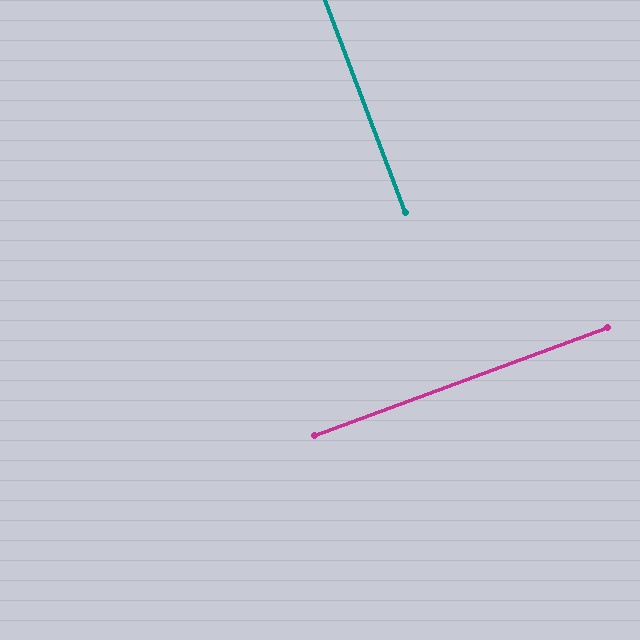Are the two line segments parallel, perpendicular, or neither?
Perpendicular — they meet at approximately 90°.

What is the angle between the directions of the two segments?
Approximately 90 degrees.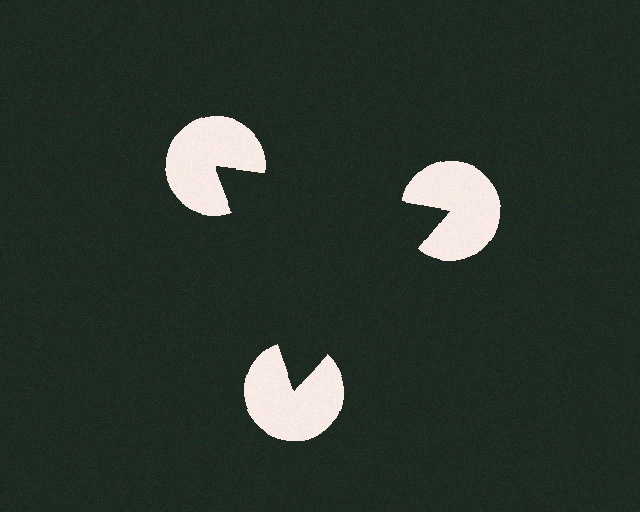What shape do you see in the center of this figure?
An illusory triangle — its edges are inferred from the aligned wedge cuts in the pac-man discs, not physically drawn.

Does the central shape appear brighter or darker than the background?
It typically appears slightly darker than the background, even though no actual brightness change is drawn.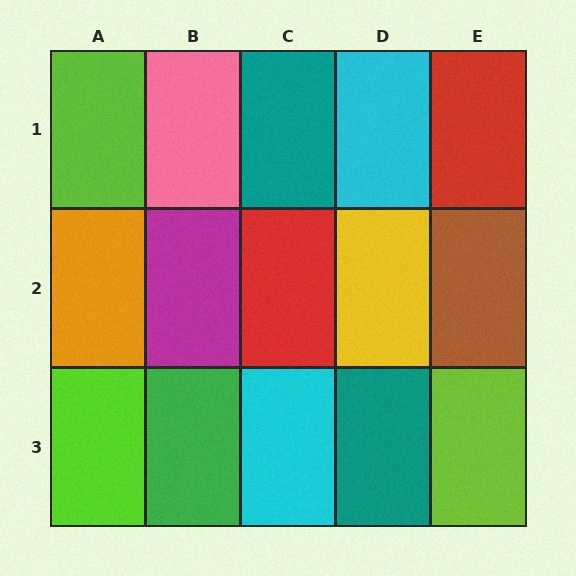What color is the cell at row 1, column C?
Teal.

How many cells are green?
1 cell is green.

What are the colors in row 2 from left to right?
Orange, magenta, red, yellow, brown.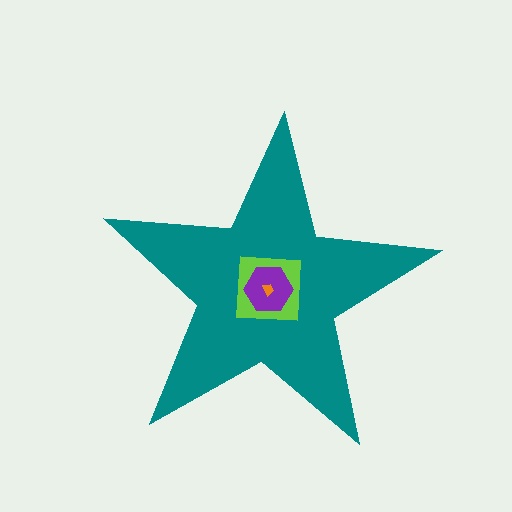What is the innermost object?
The orange trapezoid.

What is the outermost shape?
The teal star.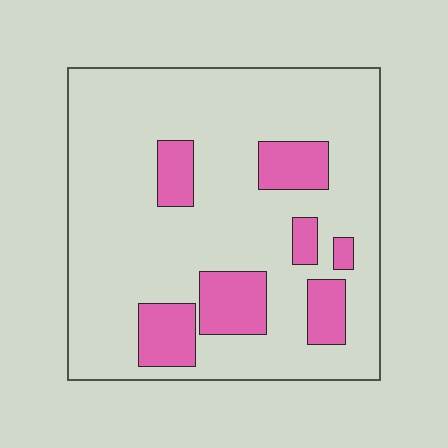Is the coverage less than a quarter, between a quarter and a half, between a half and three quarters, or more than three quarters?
Less than a quarter.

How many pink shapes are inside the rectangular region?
7.